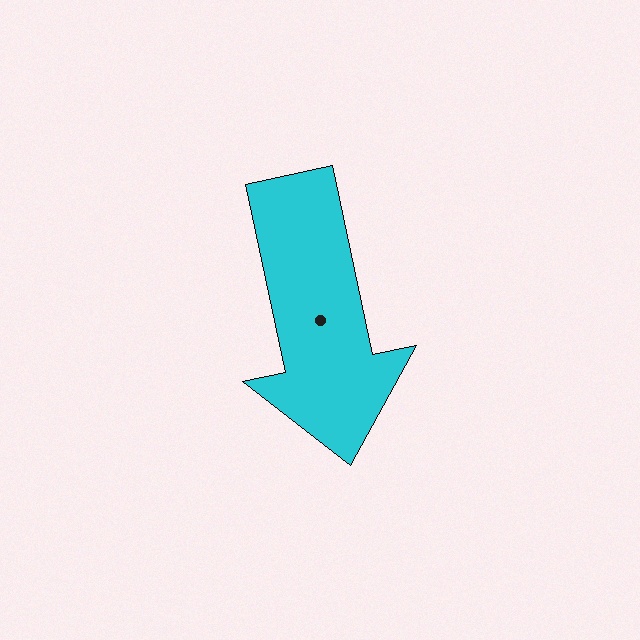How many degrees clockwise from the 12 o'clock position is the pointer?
Approximately 168 degrees.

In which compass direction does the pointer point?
South.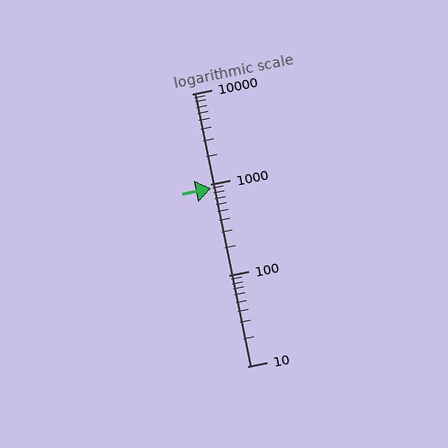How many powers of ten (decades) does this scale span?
The scale spans 3 decades, from 10 to 10000.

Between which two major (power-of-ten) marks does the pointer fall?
The pointer is between 100 and 1000.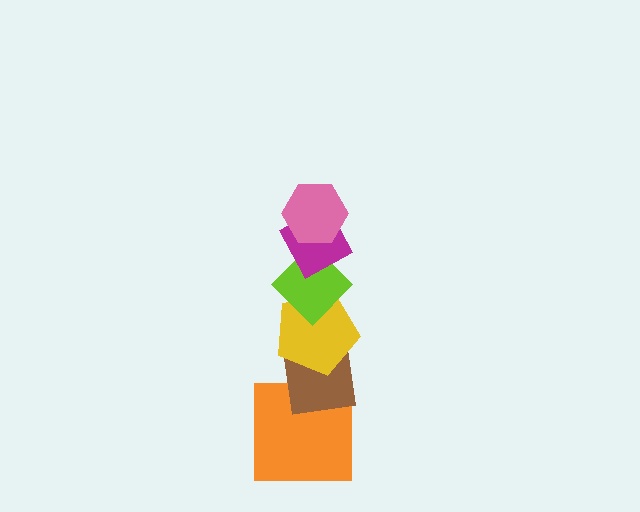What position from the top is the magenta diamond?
The magenta diamond is 2nd from the top.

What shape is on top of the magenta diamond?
The pink hexagon is on top of the magenta diamond.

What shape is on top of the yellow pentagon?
The lime diamond is on top of the yellow pentagon.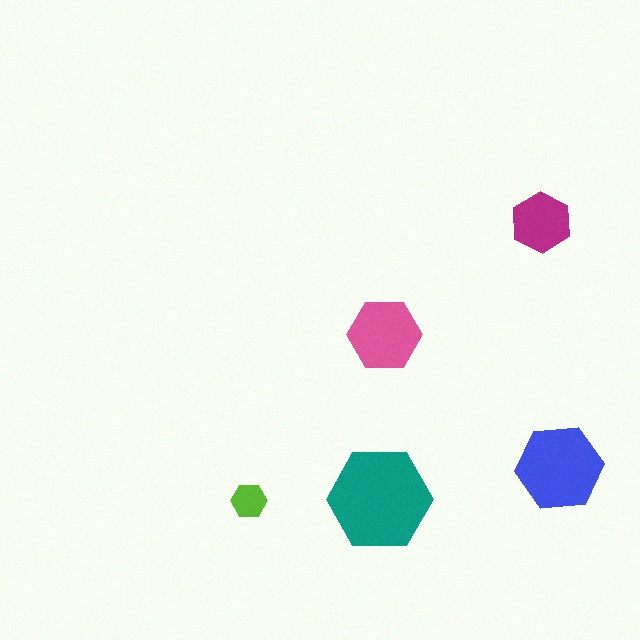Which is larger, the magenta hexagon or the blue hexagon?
The blue one.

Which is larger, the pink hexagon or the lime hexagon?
The pink one.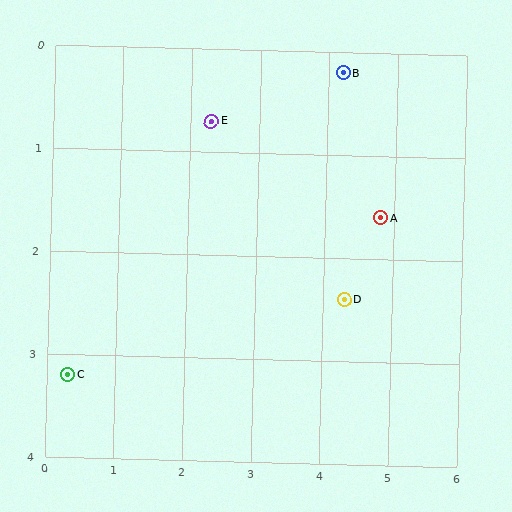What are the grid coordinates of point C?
Point C is at approximately (0.3, 3.2).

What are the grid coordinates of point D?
Point D is at approximately (4.3, 2.4).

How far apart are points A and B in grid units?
Points A and B are about 1.5 grid units apart.